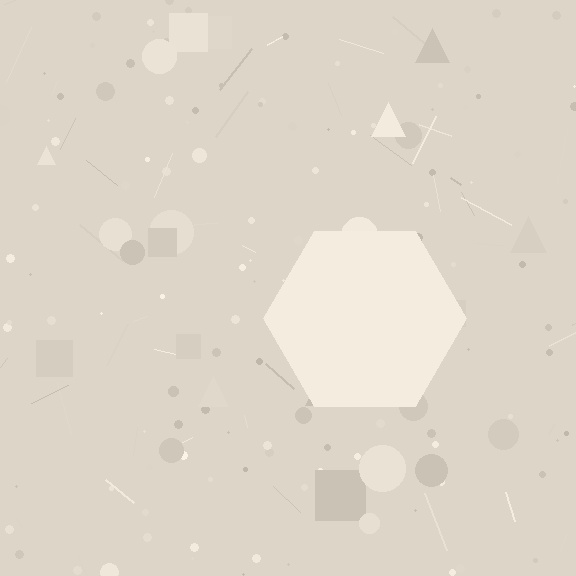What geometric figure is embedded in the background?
A hexagon is embedded in the background.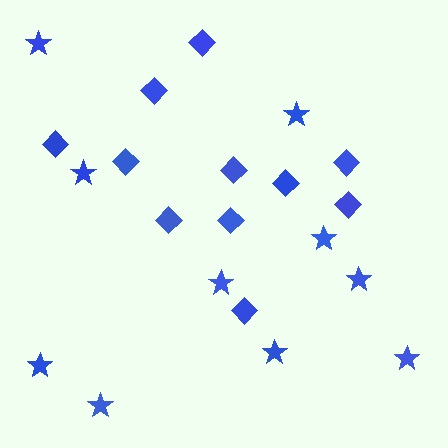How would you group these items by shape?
There are 2 groups: one group of diamonds (11) and one group of stars (10).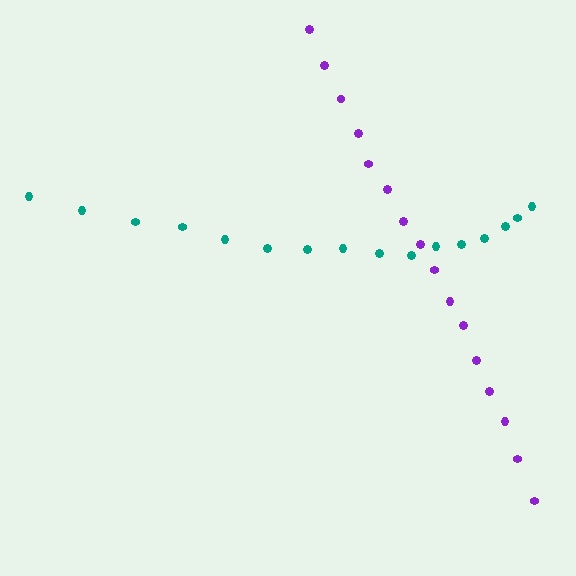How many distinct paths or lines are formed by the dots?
There are 2 distinct paths.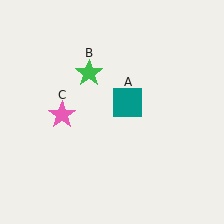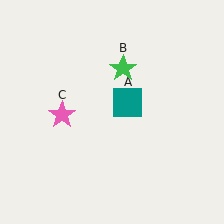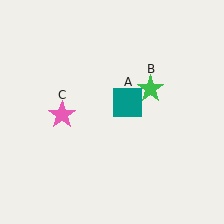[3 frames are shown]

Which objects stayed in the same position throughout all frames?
Teal square (object A) and pink star (object C) remained stationary.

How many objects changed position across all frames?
1 object changed position: green star (object B).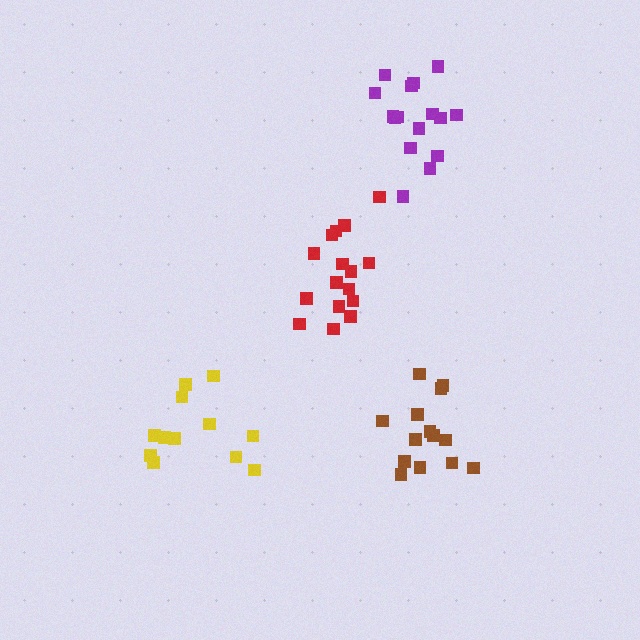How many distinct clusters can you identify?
There are 4 distinct clusters.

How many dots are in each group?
Group 1: 14 dots, Group 2: 16 dots, Group 3: 12 dots, Group 4: 16 dots (58 total).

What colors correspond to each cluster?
The clusters are colored: brown, red, yellow, purple.